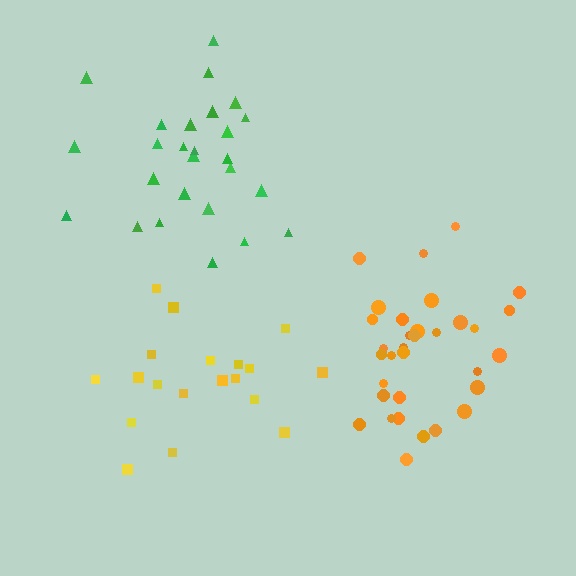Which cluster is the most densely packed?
Green.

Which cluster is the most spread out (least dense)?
Yellow.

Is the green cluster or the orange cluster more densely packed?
Green.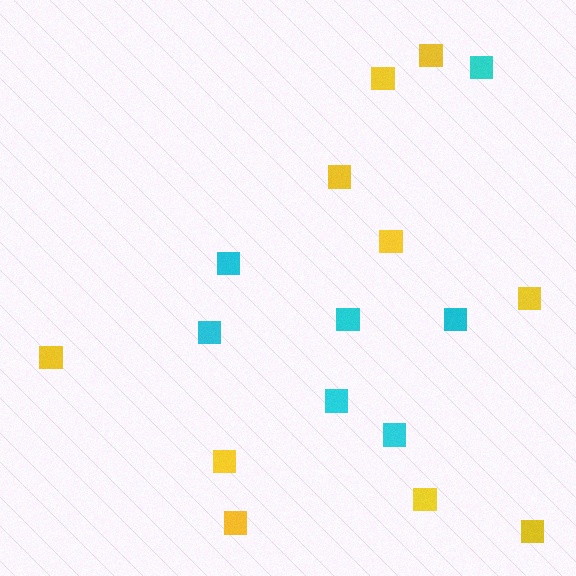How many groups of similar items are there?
There are 2 groups: one group of cyan squares (7) and one group of yellow squares (10).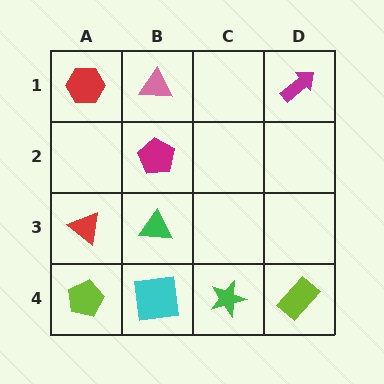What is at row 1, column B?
A pink triangle.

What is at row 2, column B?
A magenta pentagon.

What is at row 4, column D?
A lime rectangle.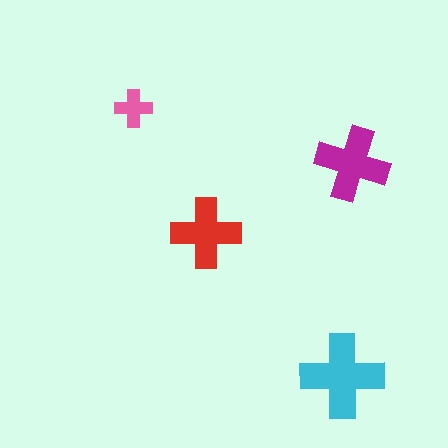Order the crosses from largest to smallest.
the cyan one, the magenta one, the red one, the pink one.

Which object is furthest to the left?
The pink cross is leftmost.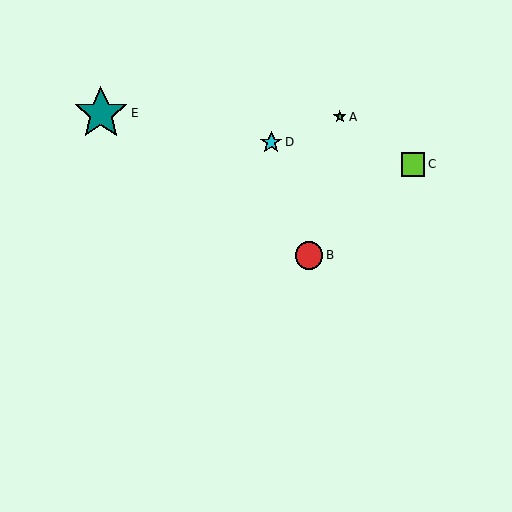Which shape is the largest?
The teal star (labeled E) is the largest.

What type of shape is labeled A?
Shape A is a green star.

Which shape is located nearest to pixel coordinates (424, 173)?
The lime square (labeled C) at (413, 164) is nearest to that location.